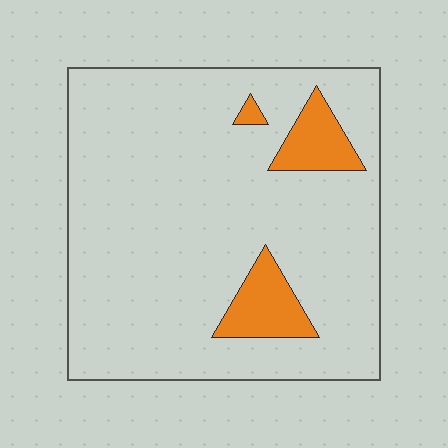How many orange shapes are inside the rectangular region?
3.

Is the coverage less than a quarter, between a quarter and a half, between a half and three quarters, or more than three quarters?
Less than a quarter.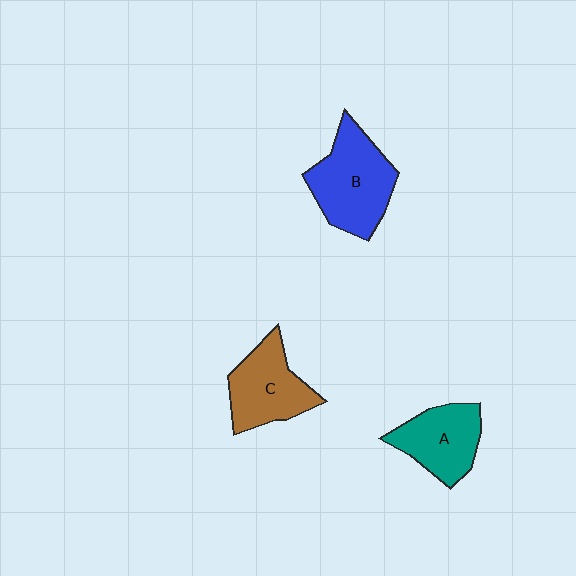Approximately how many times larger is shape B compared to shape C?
Approximately 1.2 times.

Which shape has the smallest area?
Shape A (teal).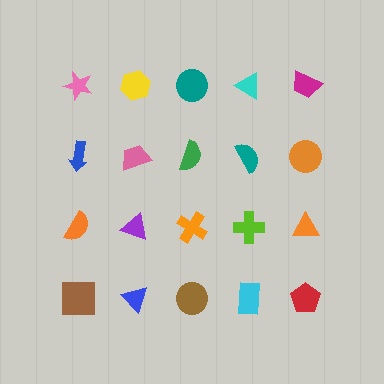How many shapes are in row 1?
5 shapes.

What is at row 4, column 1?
A brown square.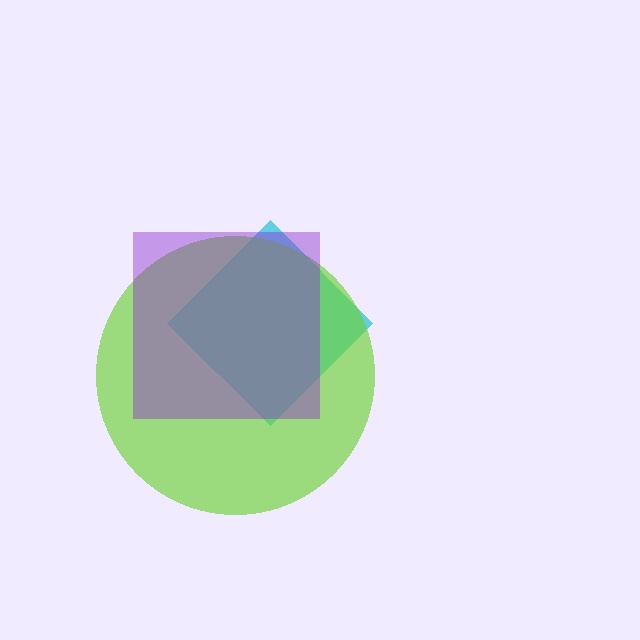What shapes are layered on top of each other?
The layered shapes are: a cyan diamond, a lime circle, a purple square.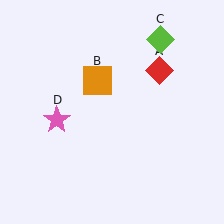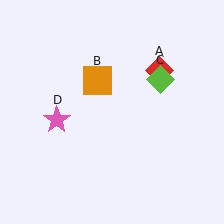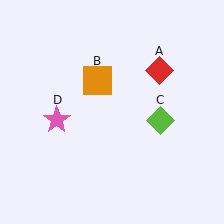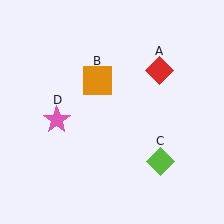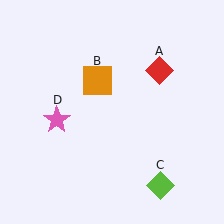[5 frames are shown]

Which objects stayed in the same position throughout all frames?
Red diamond (object A) and orange square (object B) and pink star (object D) remained stationary.